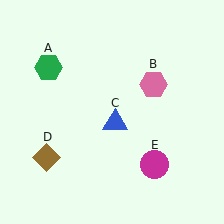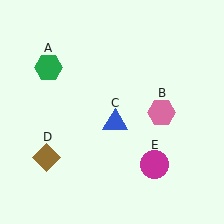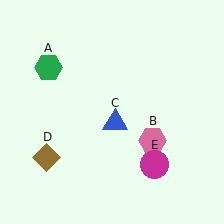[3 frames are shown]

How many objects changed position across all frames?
1 object changed position: pink hexagon (object B).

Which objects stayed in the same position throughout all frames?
Green hexagon (object A) and blue triangle (object C) and brown diamond (object D) and magenta circle (object E) remained stationary.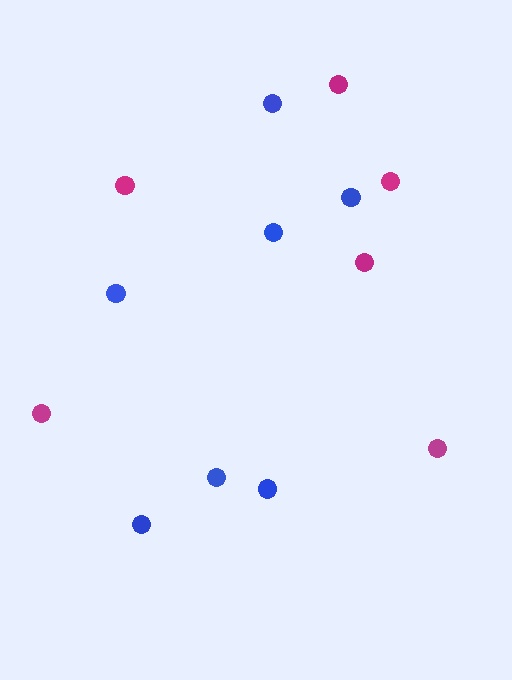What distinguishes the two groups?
There are 2 groups: one group of blue circles (7) and one group of magenta circles (6).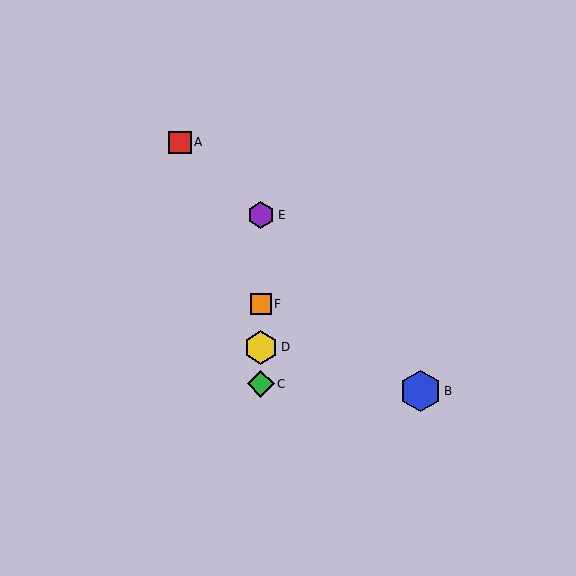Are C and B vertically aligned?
No, C is at x≈261 and B is at x≈421.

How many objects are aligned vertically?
4 objects (C, D, E, F) are aligned vertically.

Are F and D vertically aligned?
Yes, both are at x≈261.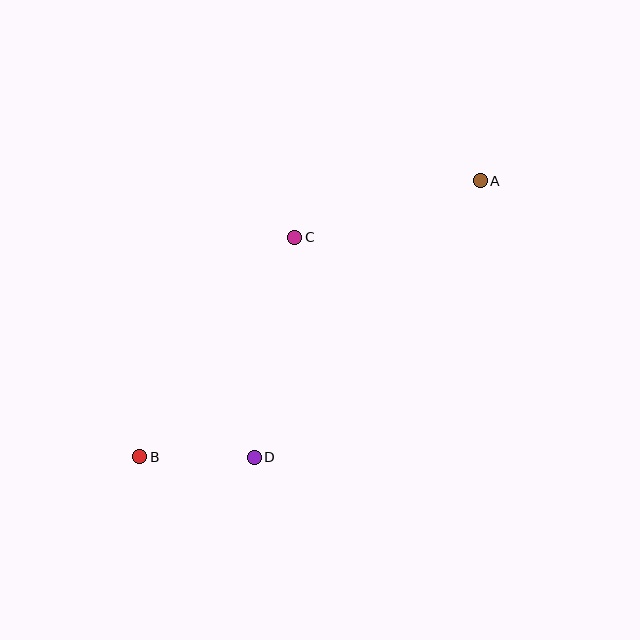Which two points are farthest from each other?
Points A and B are farthest from each other.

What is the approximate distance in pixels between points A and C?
The distance between A and C is approximately 194 pixels.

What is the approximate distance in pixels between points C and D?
The distance between C and D is approximately 223 pixels.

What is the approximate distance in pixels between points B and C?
The distance between B and C is approximately 269 pixels.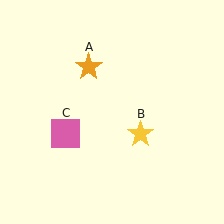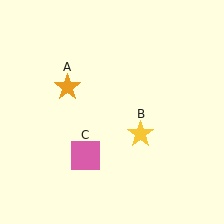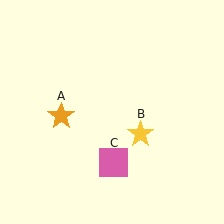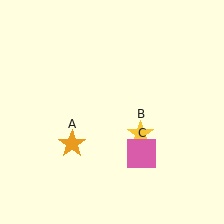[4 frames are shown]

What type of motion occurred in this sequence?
The orange star (object A), pink square (object C) rotated counterclockwise around the center of the scene.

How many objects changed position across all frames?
2 objects changed position: orange star (object A), pink square (object C).